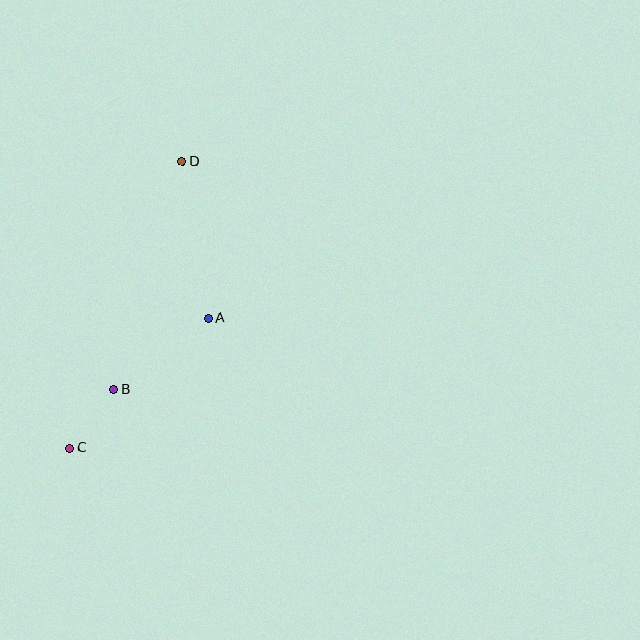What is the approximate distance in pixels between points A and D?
The distance between A and D is approximately 159 pixels.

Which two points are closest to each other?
Points B and C are closest to each other.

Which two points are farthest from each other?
Points C and D are farthest from each other.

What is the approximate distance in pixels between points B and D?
The distance between B and D is approximately 238 pixels.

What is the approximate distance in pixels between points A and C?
The distance between A and C is approximately 190 pixels.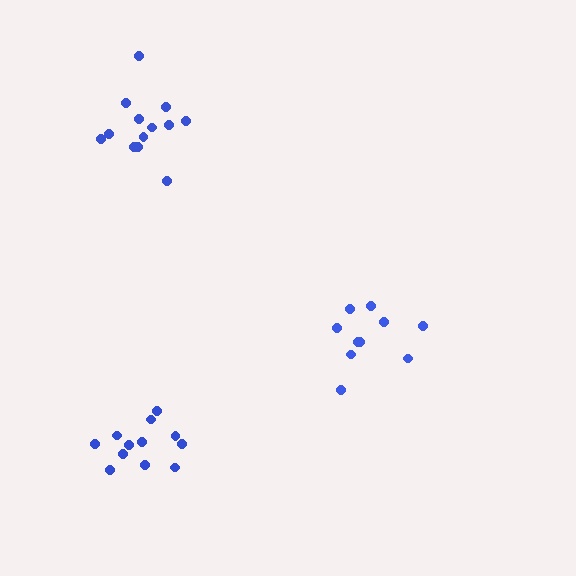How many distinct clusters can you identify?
There are 3 distinct clusters.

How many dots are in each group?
Group 1: 10 dots, Group 2: 13 dots, Group 3: 12 dots (35 total).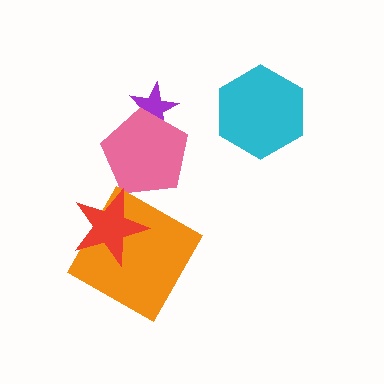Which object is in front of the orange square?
The red star is in front of the orange square.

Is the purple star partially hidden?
Yes, it is partially covered by another shape.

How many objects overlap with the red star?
1 object overlaps with the red star.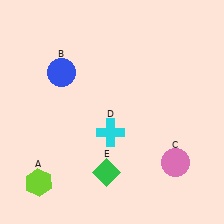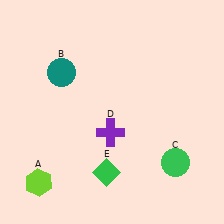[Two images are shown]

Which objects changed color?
B changed from blue to teal. C changed from pink to green. D changed from cyan to purple.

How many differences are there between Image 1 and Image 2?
There are 3 differences between the two images.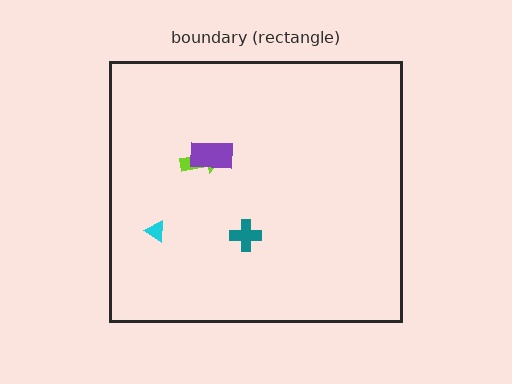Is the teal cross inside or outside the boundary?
Inside.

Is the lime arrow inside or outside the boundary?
Inside.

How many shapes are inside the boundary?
4 inside, 0 outside.